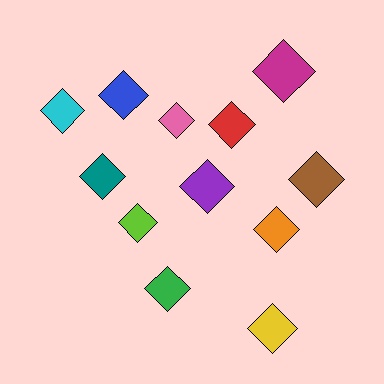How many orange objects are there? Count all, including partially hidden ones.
There is 1 orange object.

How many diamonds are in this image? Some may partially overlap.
There are 12 diamonds.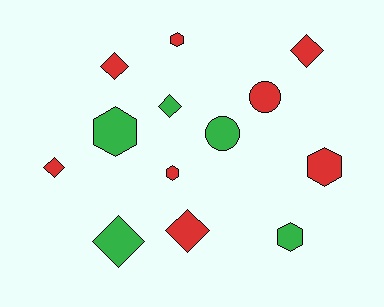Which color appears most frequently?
Red, with 8 objects.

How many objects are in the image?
There are 13 objects.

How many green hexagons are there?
There are 2 green hexagons.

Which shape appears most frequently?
Diamond, with 6 objects.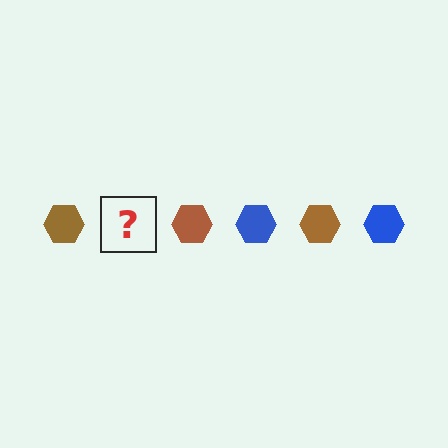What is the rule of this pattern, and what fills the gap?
The rule is that the pattern cycles through brown, blue hexagons. The gap should be filled with a blue hexagon.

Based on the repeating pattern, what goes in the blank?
The blank should be a blue hexagon.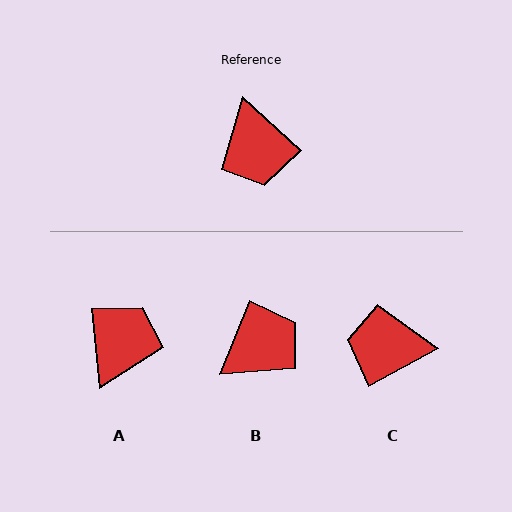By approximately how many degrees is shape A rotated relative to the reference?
Approximately 138 degrees counter-clockwise.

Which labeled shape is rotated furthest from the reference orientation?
A, about 138 degrees away.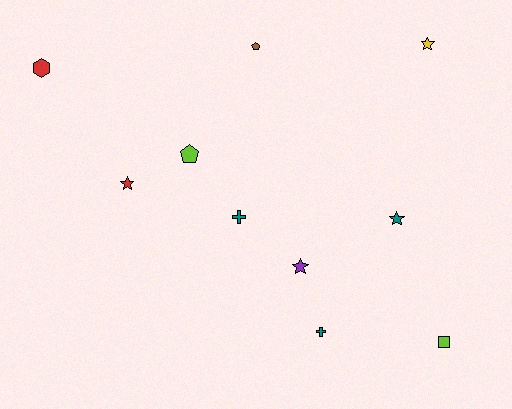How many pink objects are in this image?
There are no pink objects.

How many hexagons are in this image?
There is 1 hexagon.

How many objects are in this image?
There are 10 objects.